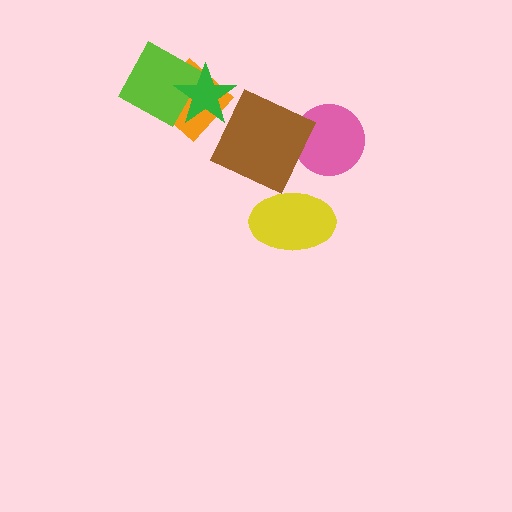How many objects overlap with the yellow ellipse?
0 objects overlap with the yellow ellipse.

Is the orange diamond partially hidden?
Yes, it is partially covered by another shape.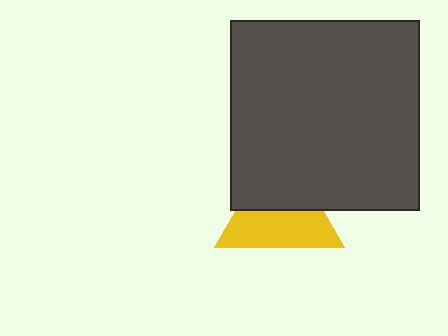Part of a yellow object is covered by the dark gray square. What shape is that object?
It is a triangle.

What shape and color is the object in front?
The object in front is a dark gray square.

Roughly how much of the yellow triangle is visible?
About half of it is visible (roughly 54%).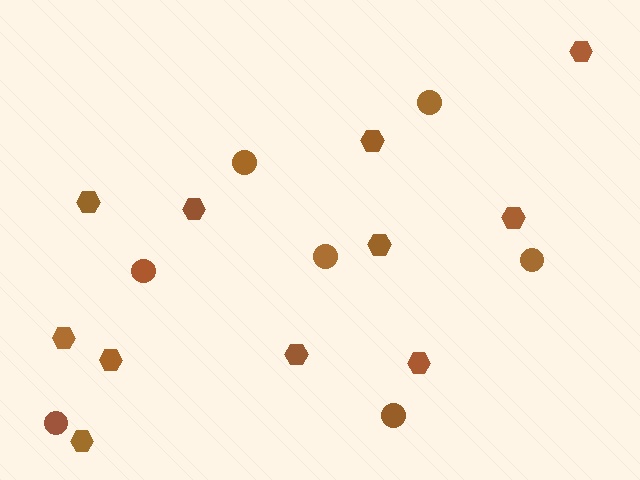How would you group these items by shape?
There are 2 groups: one group of circles (7) and one group of hexagons (11).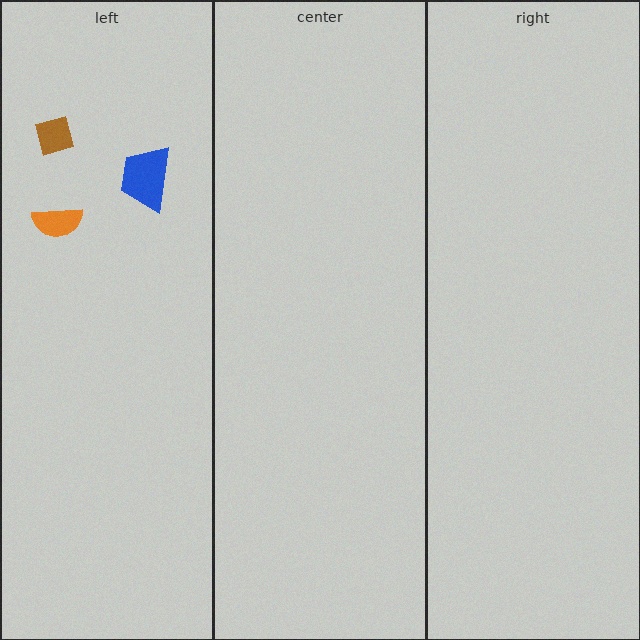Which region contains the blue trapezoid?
The left region.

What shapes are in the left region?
The orange semicircle, the brown diamond, the blue trapezoid.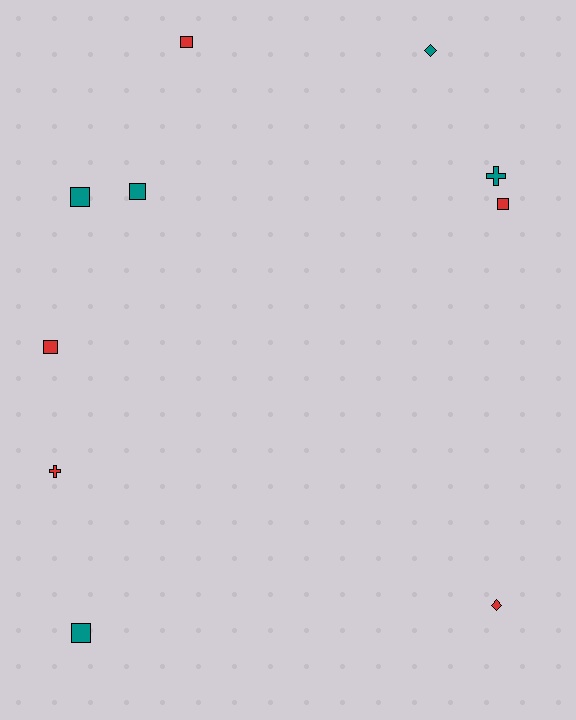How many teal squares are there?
There are 3 teal squares.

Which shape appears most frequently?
Square, with 6 objects.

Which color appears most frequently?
Red, with 5 objects.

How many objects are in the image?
There are 10 objects.